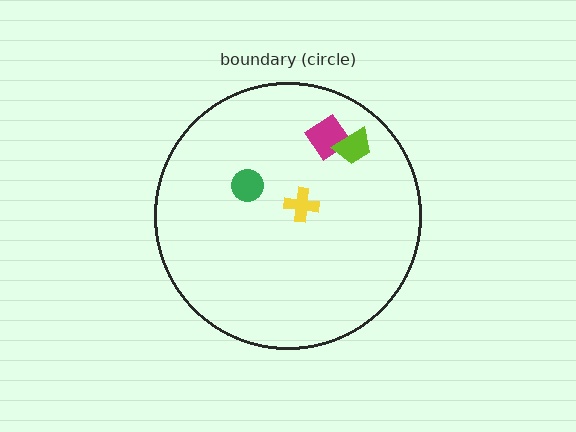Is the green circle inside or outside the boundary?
Inside.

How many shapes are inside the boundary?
4 inside, 0 outside.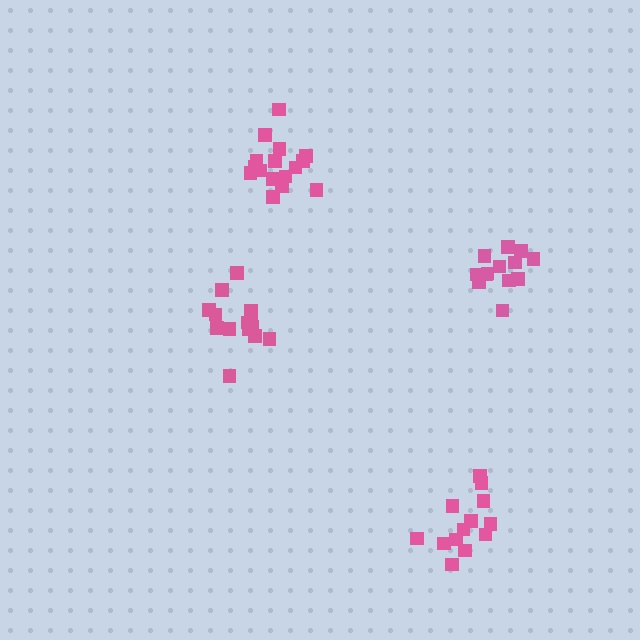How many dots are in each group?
Group 1: 13 dots, Group 2: 14 dots, Group 3: 16 dots, Group 4: 13 dots (56 total).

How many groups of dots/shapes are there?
There are 4 groups.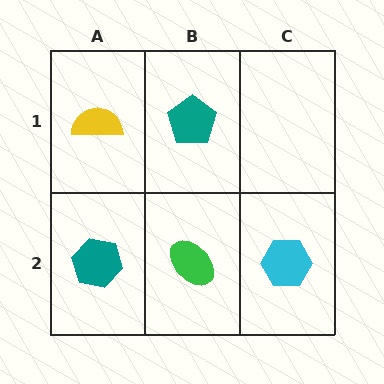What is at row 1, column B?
A teal pentagon.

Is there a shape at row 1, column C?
No, that cell is empty.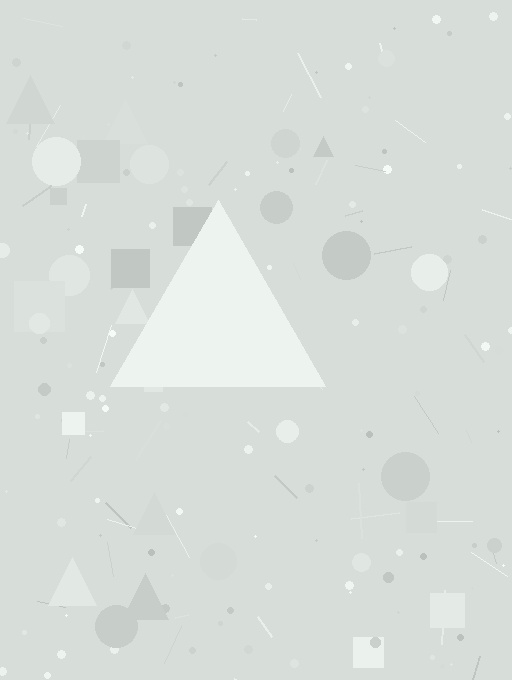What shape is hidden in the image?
A triangle is hidden in the image.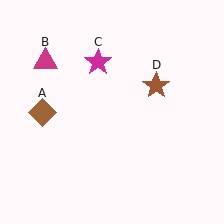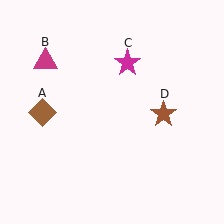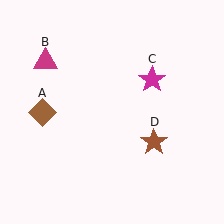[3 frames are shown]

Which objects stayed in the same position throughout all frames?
Brown diamond (object A) and magenta triangle (object B) remained stationary.